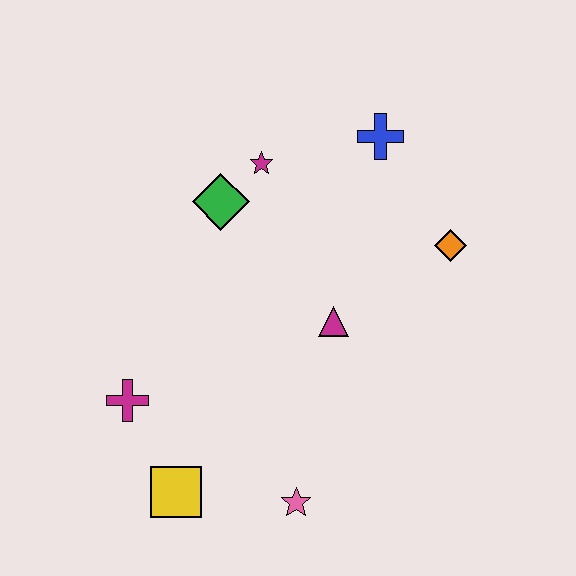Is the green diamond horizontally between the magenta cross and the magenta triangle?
Yes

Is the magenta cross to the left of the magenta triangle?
Yes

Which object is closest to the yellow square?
The magenta cross is closest to the yellow square.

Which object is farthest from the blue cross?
The yellow square is farthest from the blue cross.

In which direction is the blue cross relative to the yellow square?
The blue cross is above the yellow square.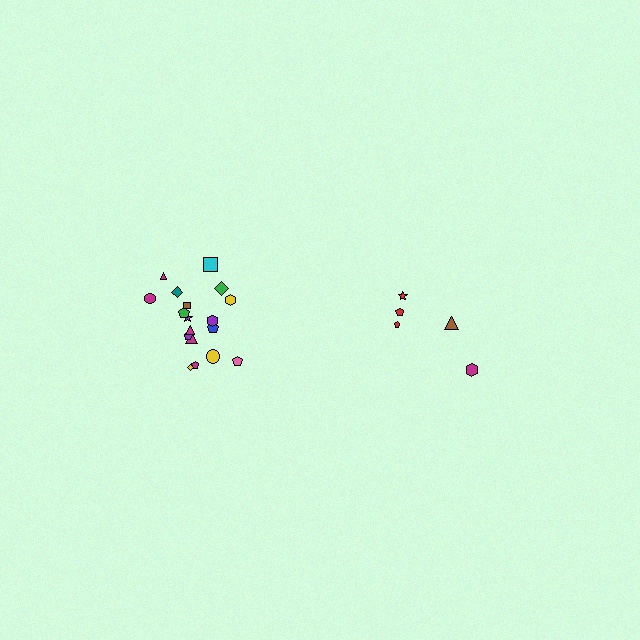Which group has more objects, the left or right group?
The left group.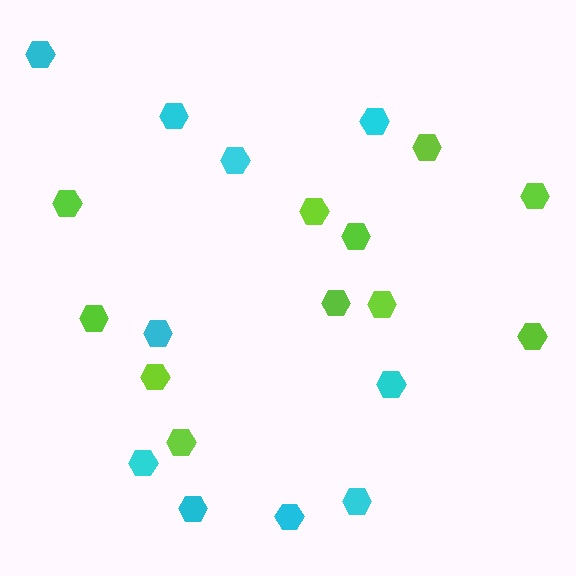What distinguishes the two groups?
There are 2 groups: one group of cyan hexagons (10) and one group of lime hexagons (11).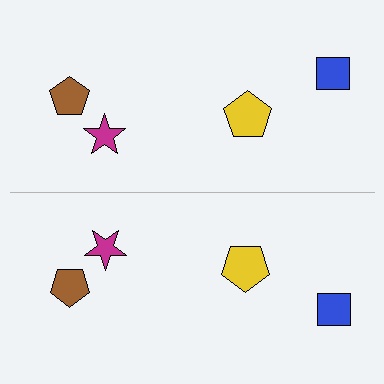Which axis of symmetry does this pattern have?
The pattern has a horizontal axis of symmetry running through the center of the image.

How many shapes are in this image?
There are 8 shapes in this image.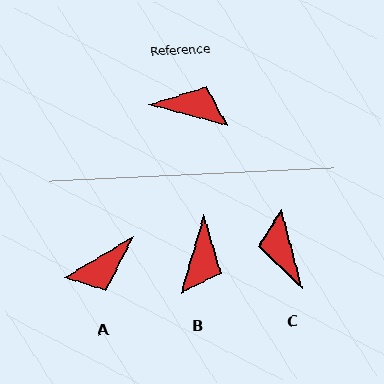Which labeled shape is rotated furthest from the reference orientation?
A, about 134 degrees away.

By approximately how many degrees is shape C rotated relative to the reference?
Approximately 119 degrees counter-clockwise.